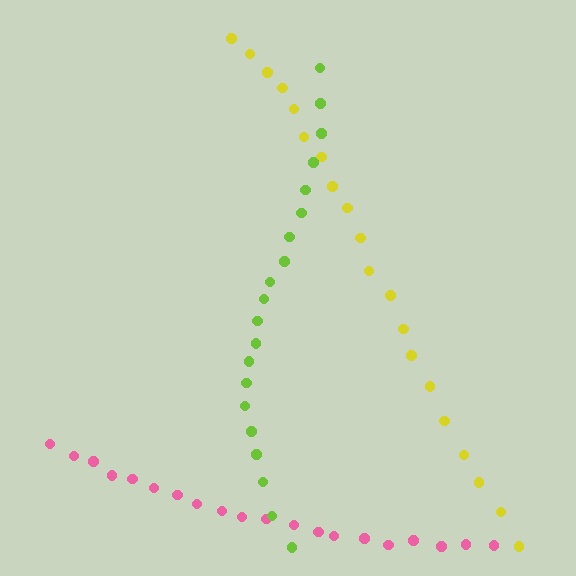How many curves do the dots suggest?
There are 3 distinct paths.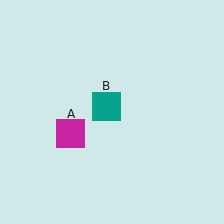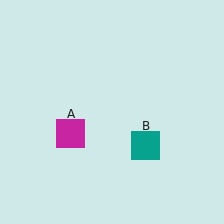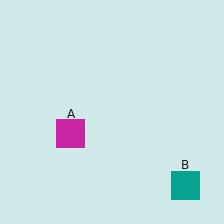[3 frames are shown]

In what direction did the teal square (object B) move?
The teal square (object B) moved down and to the right.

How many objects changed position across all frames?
1 object changed position: teal square (object B).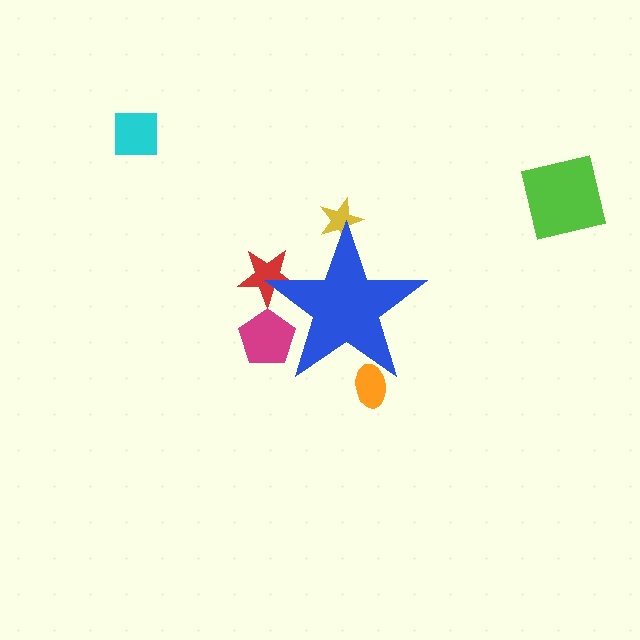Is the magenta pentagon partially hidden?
Yes, the magenta pentagon is partially hidden behind the blue star.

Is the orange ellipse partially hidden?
Yes, the orange ellipse is partially hidden behind the blue star.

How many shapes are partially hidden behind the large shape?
4 shapes are partially hidden.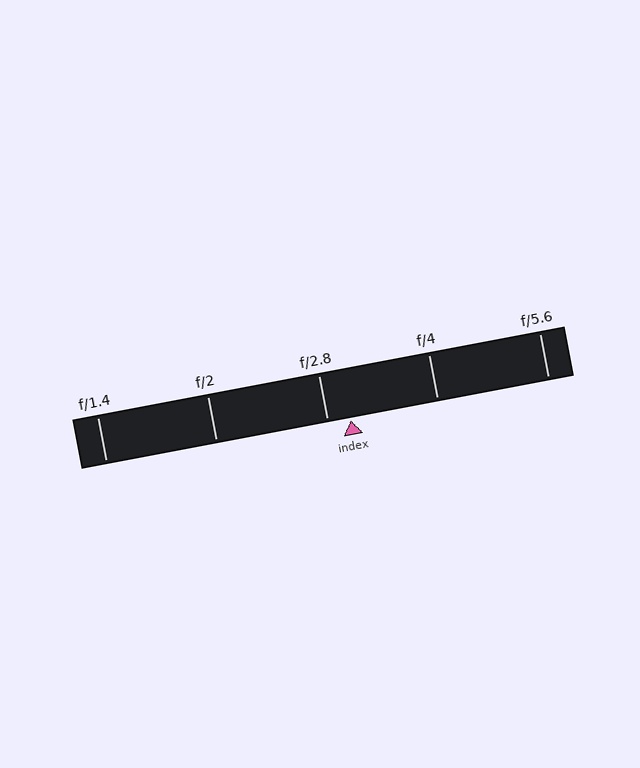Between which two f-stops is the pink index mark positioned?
The index mark is between f/2.8 and f/4.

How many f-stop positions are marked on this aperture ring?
There are 5 f-stop positions marked.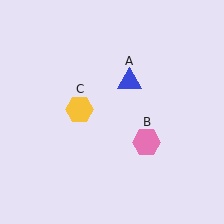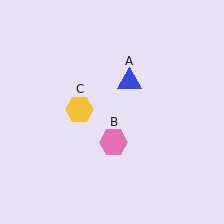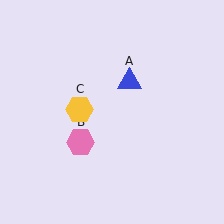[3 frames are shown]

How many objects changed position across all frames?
1 object changed position: pink hexagon (object B).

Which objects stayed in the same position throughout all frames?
Blue triangle (object A) and yellow hexagon (object C) remained stationary.